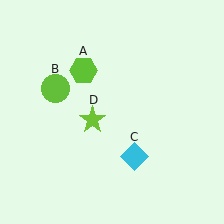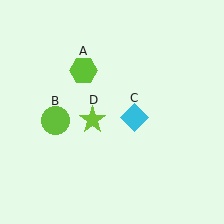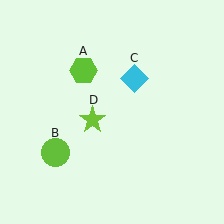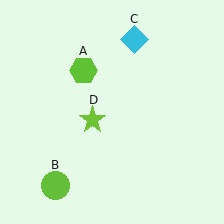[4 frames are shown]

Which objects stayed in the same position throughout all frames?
Lime hexagon (object A) and lime star (object D) remained stationary.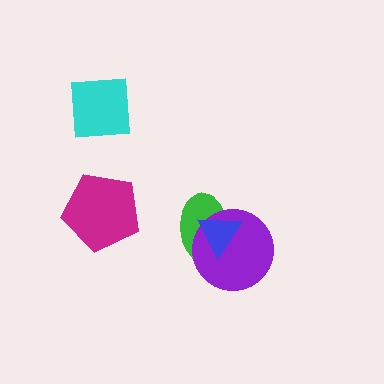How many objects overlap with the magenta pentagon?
0 objects overlap with the magenta pentagon.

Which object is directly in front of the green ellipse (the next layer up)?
The purple circle is directly in front of the green ellipse.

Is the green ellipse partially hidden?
Yes, it is partially covered by another shape.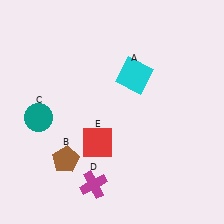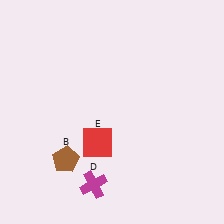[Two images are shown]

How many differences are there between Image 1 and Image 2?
There are 2 differences between the two images.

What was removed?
The cyan square (A), the teal circle (C) were removed in Image 2.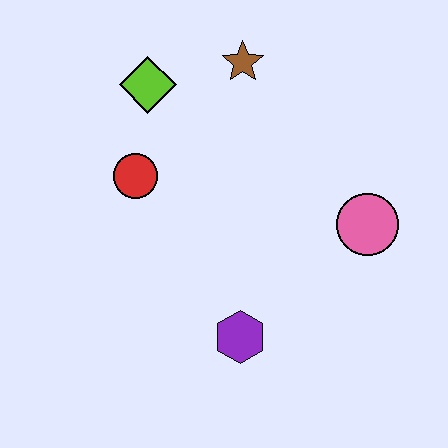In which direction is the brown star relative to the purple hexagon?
The brown star is above the purple hexagon.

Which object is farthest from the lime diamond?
The purple hexagon is farthest from the lime diamond.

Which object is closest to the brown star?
The lime diamond is closest to the brown star.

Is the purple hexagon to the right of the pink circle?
No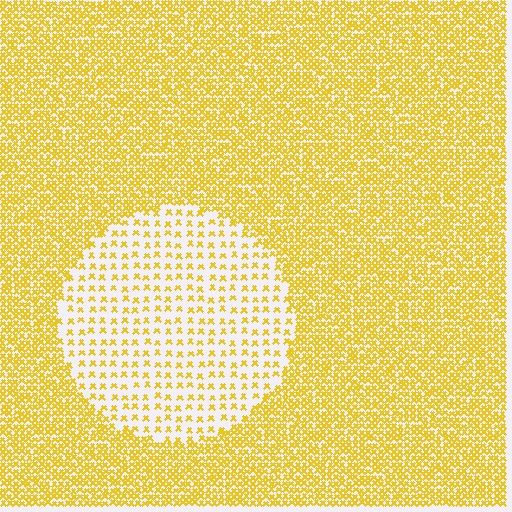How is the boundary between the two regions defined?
The boundary is defined by a change in element density (approximately 2.9x ratio). All elements are the same color, size, and shape.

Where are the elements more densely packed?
The elements are more densely packed outside the circle boundary.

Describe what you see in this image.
The image contains small yellow elements arranged at two different densities. A circle-shaped region is visible where the elements are less densely packed than the surrounding area.